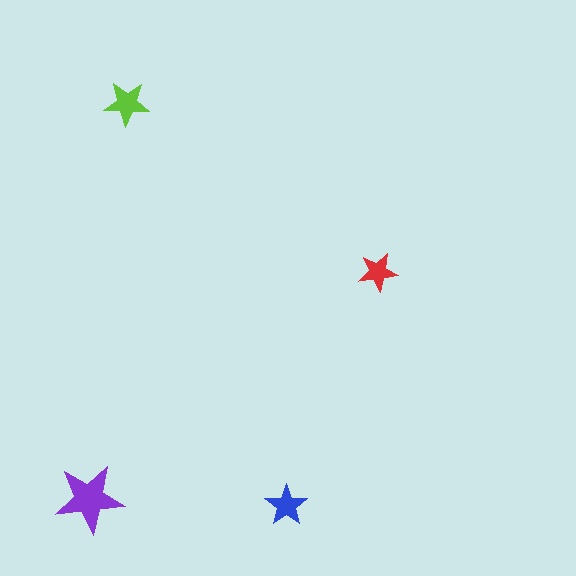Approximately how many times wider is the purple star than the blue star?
About 1.5 times wider.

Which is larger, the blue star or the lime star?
The lime one.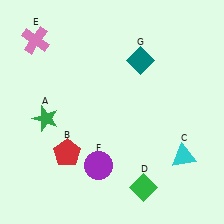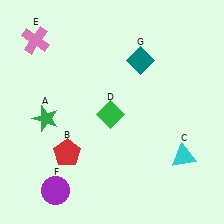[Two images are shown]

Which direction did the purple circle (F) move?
The purple circle (F) moved left.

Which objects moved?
The objects that moved are: the green diamond (D), the purple circle (F).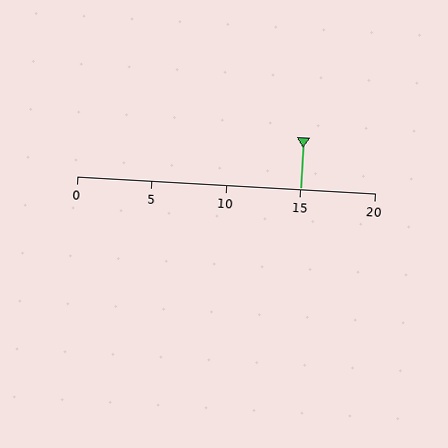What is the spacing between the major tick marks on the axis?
The major ticks are spaced 5 apart.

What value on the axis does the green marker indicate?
The marker indicates approximately 15.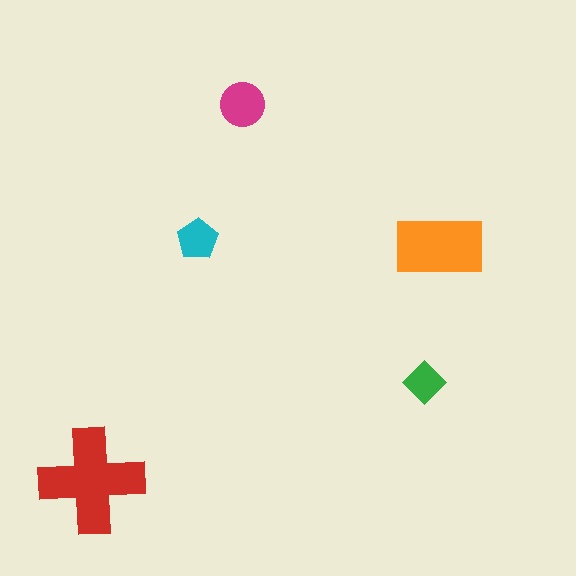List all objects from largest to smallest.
The red cross, the orange rectangle, the magenta circle, the cyan pentagon, the green diamond.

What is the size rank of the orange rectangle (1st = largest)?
2nd.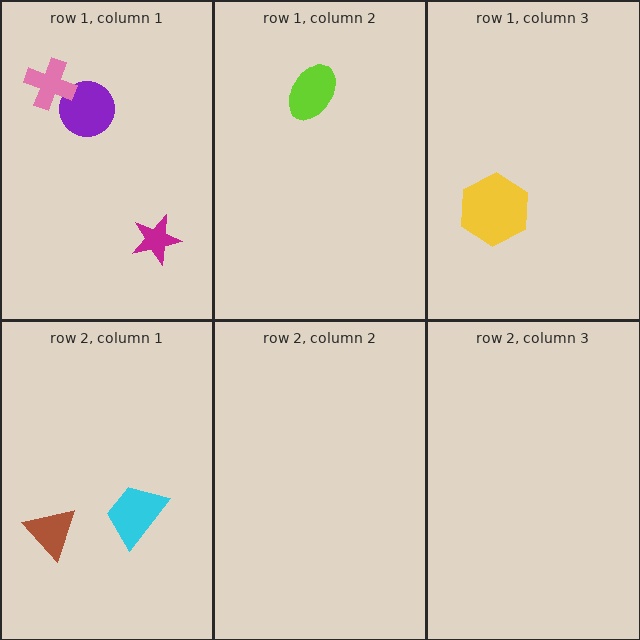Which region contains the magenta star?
The row 1, column 1 region.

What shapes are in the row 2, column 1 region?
The brown triangle, the cyan trapezoid.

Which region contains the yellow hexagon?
The row 1, column 3 region.